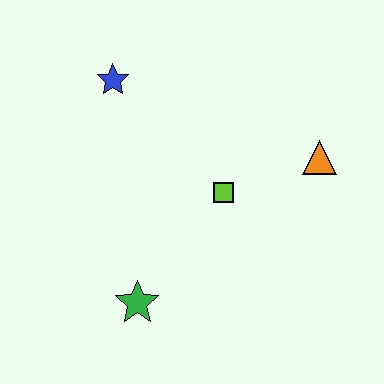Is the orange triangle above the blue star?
No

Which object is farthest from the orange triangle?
The green star is farthest from the orange triangle.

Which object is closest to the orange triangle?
The lime square is closest to the orange triangle.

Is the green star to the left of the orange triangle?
Yes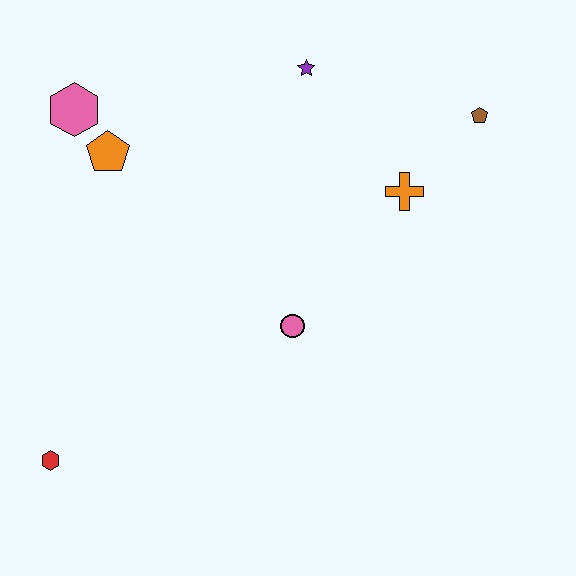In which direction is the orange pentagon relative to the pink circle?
The orange pentagon is to the left of the pink circle.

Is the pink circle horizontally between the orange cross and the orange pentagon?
Yes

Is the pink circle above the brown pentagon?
No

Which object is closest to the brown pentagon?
The orange cross is closest to the brown pentagon.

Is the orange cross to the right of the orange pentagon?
Yes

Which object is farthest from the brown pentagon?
The red hexagon is farthest from the brown pentagon.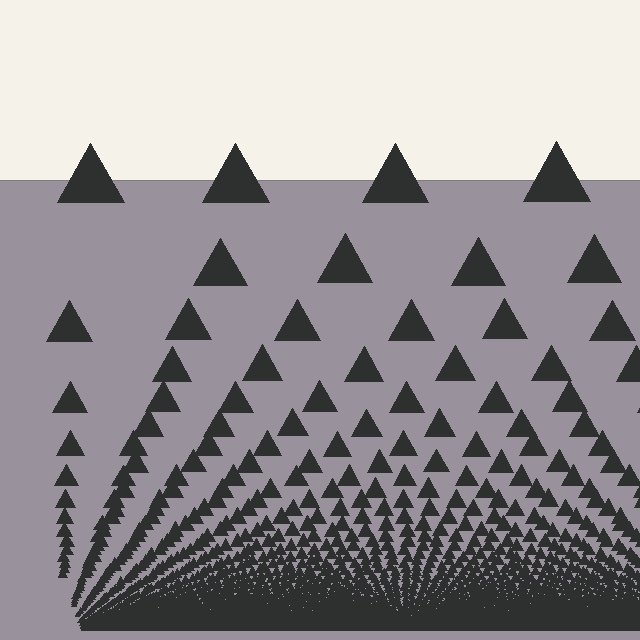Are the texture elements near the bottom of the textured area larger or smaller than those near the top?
Smaller. The gradient is inverted — elements near the bottom are smaller and denser.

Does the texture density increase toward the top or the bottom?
Density increases toward the bottom.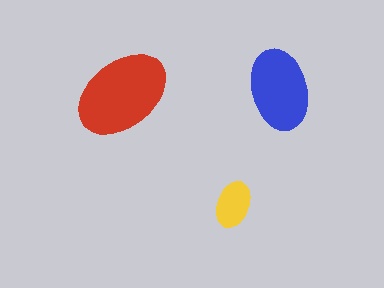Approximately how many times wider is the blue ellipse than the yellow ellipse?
About 1.5 times wider.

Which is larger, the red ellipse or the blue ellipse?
The red one.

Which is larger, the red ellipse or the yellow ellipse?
The red one.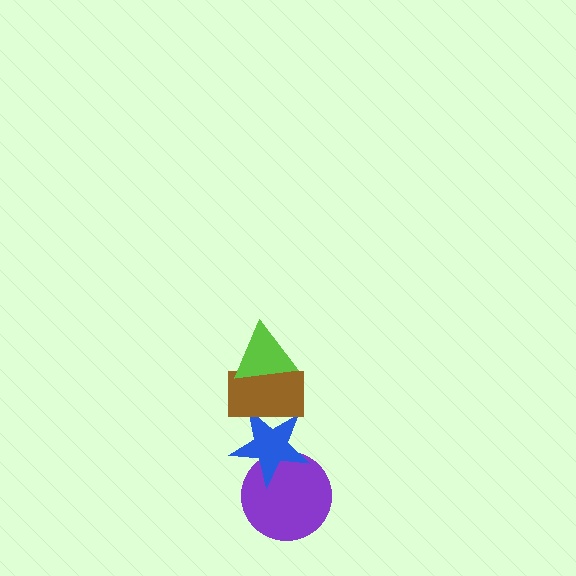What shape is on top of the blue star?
The brown rectangle is on top of the blue star.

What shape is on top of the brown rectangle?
The lime triangle is on top of the brown rectangle.